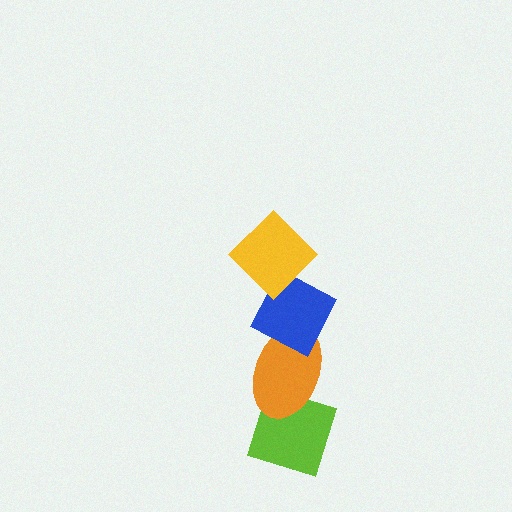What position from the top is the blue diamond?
The blue diamond is 2nd from the top.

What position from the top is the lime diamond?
The lime diamond is 4th from the top.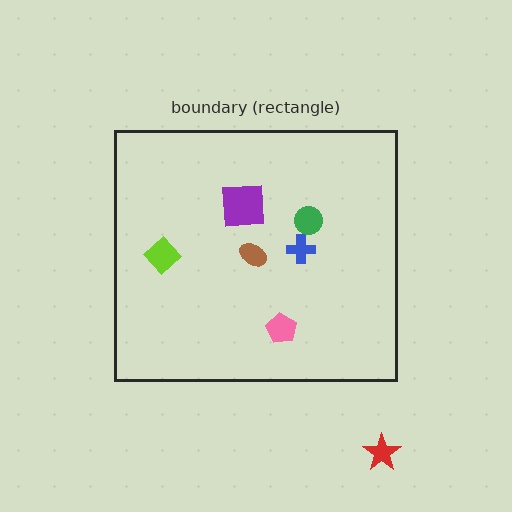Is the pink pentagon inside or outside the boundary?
Inside.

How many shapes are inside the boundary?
6 inside, 1 outside.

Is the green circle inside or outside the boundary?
Inside.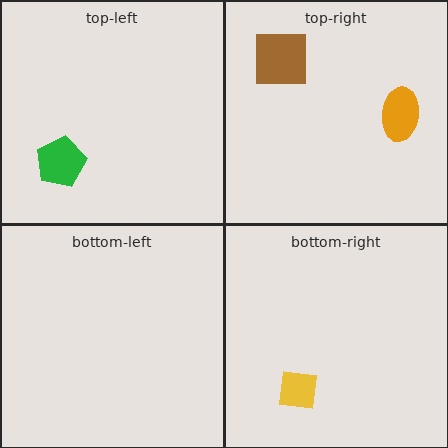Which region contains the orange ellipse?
The top-right region.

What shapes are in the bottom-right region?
The yellow square.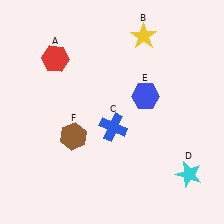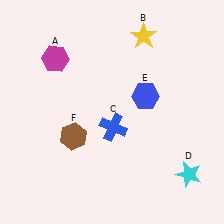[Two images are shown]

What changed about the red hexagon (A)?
In Image 1, A is red. In Image 2, it changed to magenta.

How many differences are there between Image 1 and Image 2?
There is 1 difference between the two images.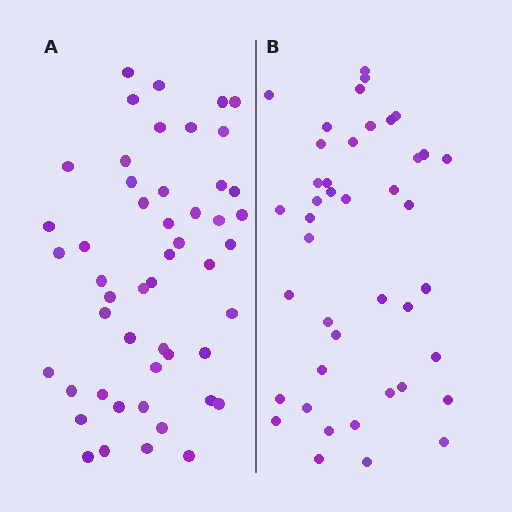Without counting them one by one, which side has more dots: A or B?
Region A (the left region) has more dots.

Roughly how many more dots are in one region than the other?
Region A has roughly 8 or so more dots than region B.